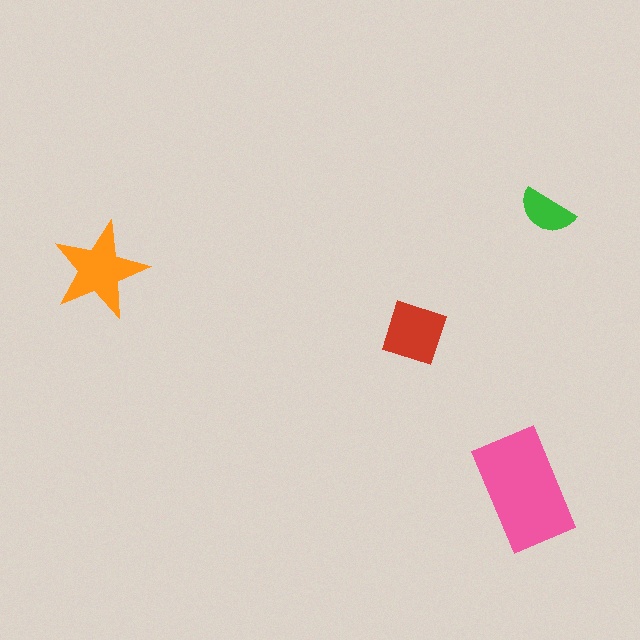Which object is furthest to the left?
The orange star is leftmost.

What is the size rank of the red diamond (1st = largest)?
3rd.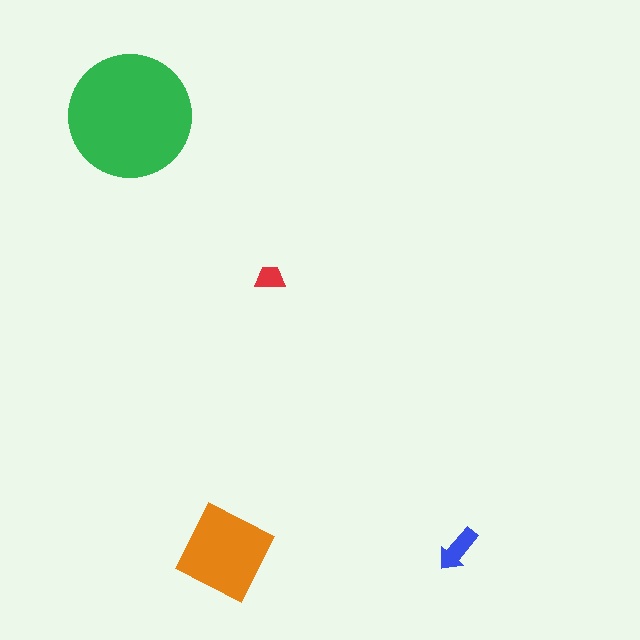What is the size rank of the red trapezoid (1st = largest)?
4th.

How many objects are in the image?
There are 4 objects in the image.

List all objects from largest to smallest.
The green circle, the orange diamond, the blue arrow, the red trapezoid.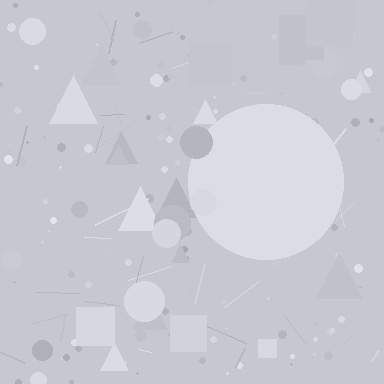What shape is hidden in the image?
A circle is hidden in the image.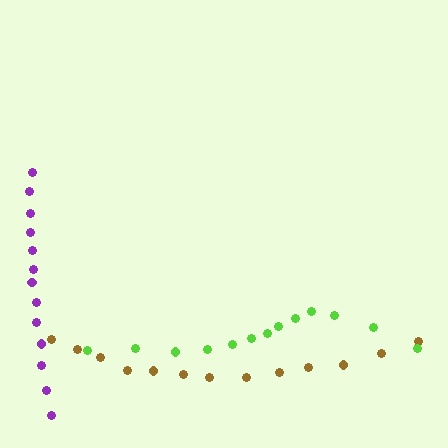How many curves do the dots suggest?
There are 3 distinct paths.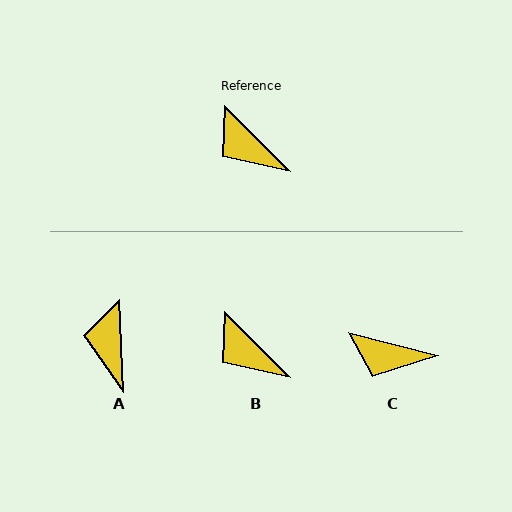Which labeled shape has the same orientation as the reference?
B.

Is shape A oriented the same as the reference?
No, it is off by about 43 degrees.